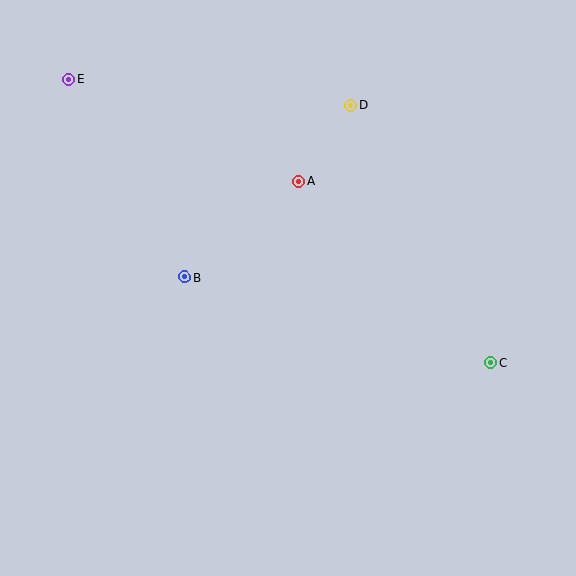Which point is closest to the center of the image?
Point B at (185, 277) is closest to the center.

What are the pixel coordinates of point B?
Point B is at (185, 277).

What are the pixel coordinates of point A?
Point A is at (298, 181).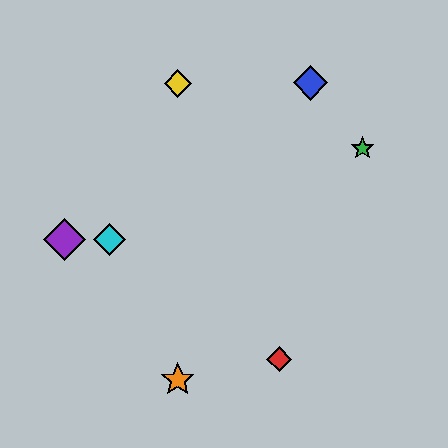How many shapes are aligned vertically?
2 shapes (the yellow diamond, the orange star) are aligned vertically.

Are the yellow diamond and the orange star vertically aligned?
Yes, both are at x≈178.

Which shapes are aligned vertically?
The yellow diamond, the orange star are aligned vertically.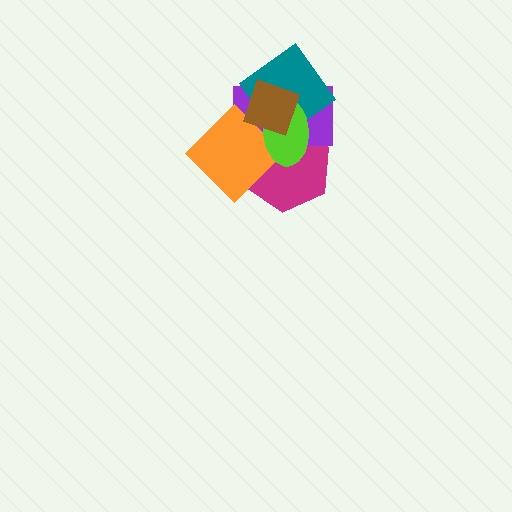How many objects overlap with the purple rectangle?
5 objects overlap with the purple rectangle.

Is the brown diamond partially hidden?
No, no other shape covers it.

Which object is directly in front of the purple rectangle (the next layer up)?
The teal diamond is directly in front of the purple rectangle.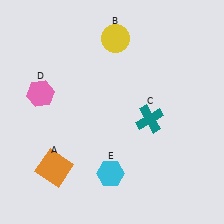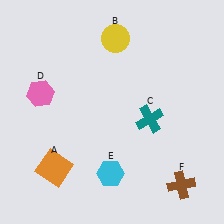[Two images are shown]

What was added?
A brown cross (F) was added in Image 2.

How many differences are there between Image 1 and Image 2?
There is 1 difference between the two images.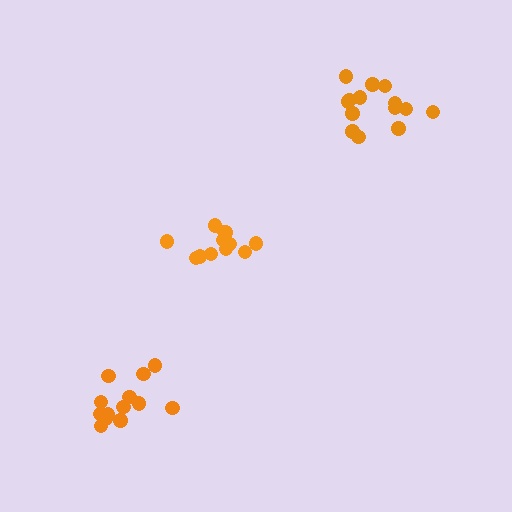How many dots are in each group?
Group 1: 14 dots, Group 2: 12 dots, Group 3: 13 dots (39 total).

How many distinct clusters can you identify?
There are 3 distinct clusters.